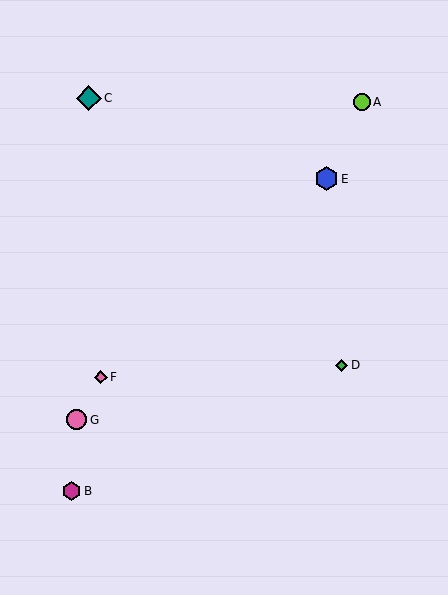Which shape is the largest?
The teal diamond (labeled C) is the largest.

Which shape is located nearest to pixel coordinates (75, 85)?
The teal diamond (labeled C) at (89, 98) is nearest to that location.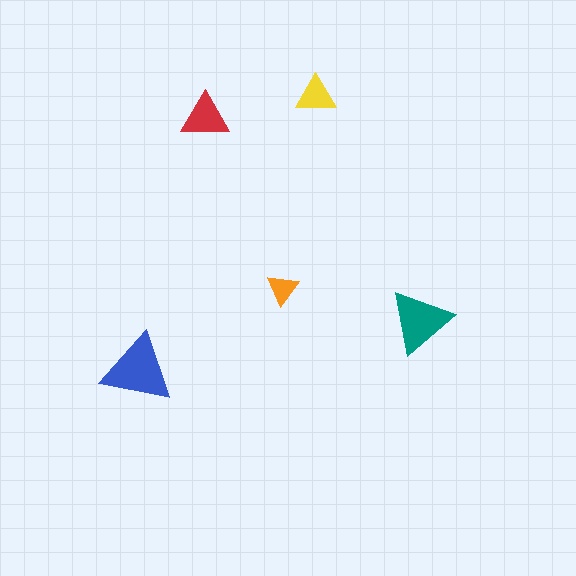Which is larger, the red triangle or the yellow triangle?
The red one.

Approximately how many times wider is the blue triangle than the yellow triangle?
About 1.5 times wider.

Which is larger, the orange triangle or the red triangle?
The red one.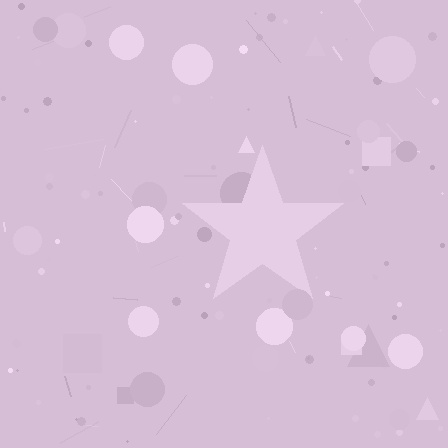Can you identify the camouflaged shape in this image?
The camouflaged shape is a star.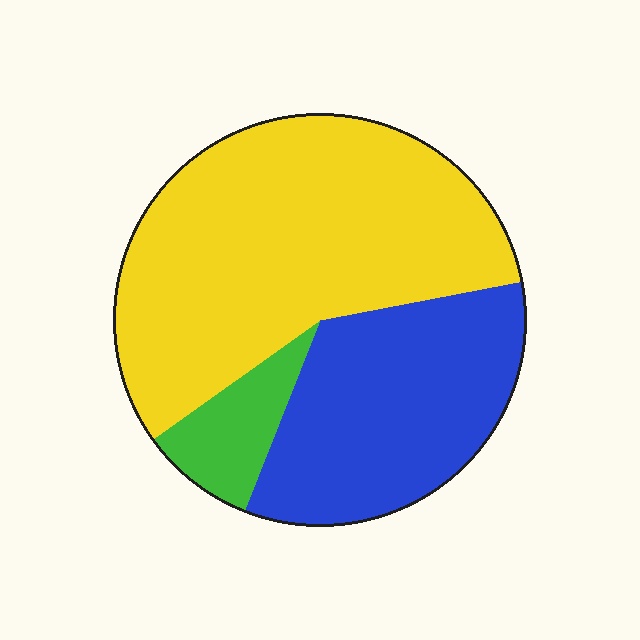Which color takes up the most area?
Yellow, at roughly 55%.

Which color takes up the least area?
Green, at roughly 10%.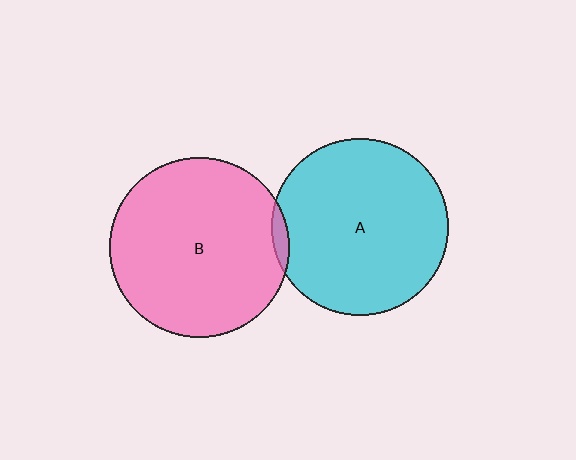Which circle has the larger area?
Circle B (pink).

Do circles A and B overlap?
Yes.